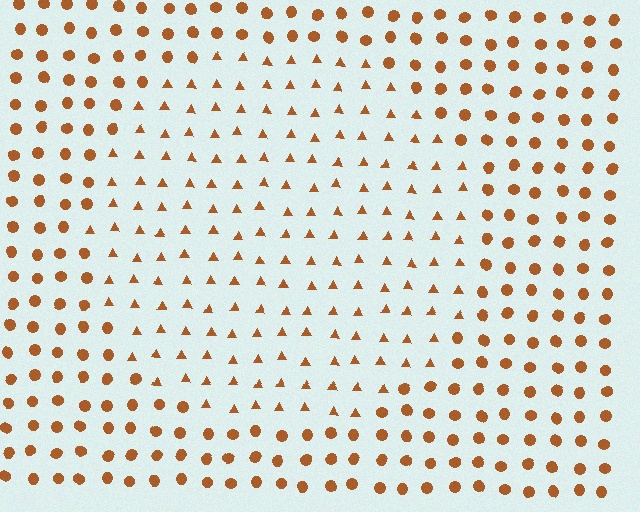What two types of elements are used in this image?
The image uses triangles inside the circle region and circles outside it.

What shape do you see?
I see a circle.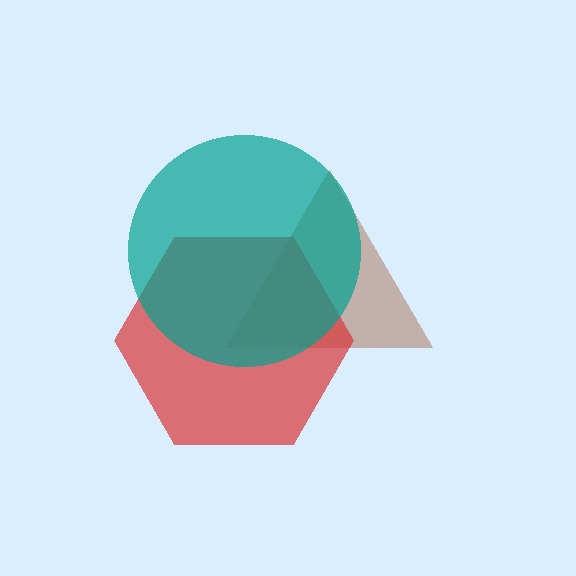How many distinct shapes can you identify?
There are 3 distinct shapes: a brown triangle, a red hexagon, a teal circle.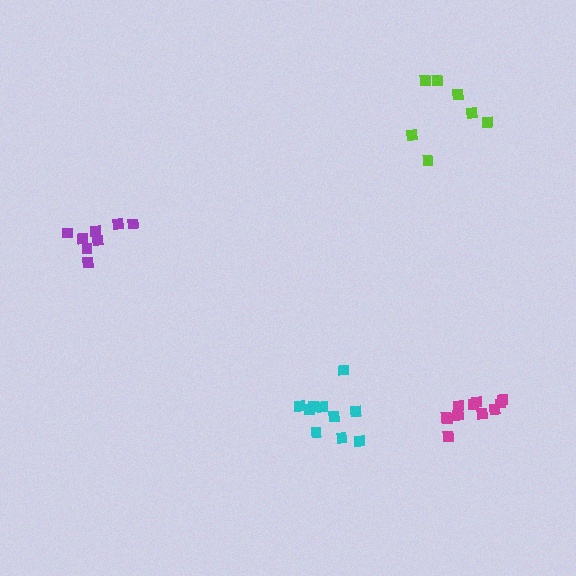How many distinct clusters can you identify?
There are 4 distinct clusters.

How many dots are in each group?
Group 1: 10 dots, Group 2: 8 dots, Group 3: 11 dots, Group 4: 7 dots (36 total).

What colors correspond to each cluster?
The clusters are colored: cyan, purple, magenta, lime.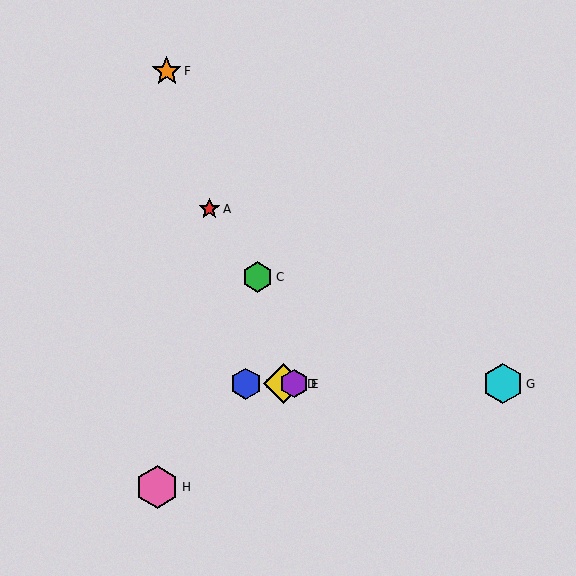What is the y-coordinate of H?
Object H is at y≈487.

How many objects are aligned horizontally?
4 objects (B, D, E, G) are aligned horizontally.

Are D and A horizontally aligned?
No, D is at y≈384 and A is at y≈209.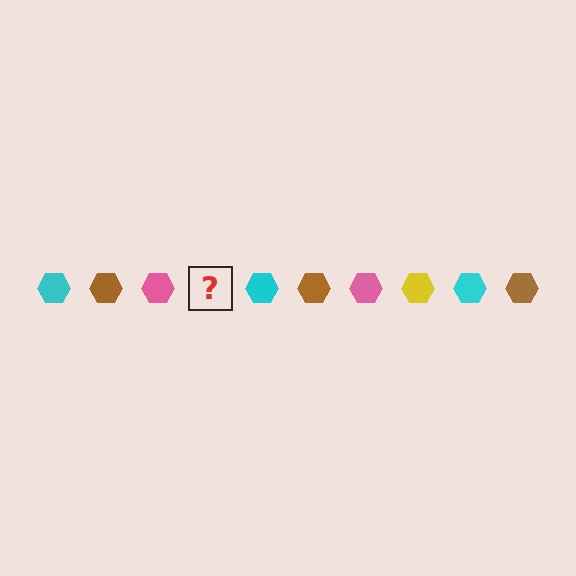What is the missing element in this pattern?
The missing element is a yellow hexagon.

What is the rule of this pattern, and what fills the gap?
The rule is that the pattern cycles through cyan, brown, pink, yellow hexagons. The gap should be filled with a yellow hexagon.